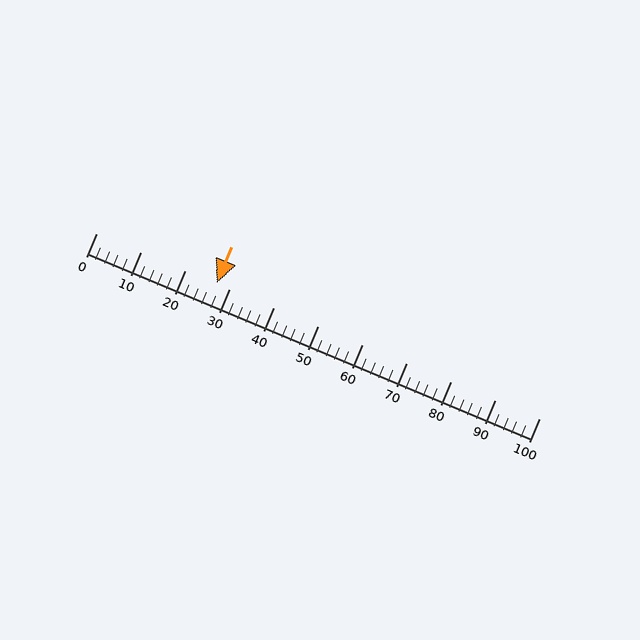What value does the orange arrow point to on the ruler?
The orange arrow points to approximately 27.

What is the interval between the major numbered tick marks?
The major tick marks are spaced 10 units apart.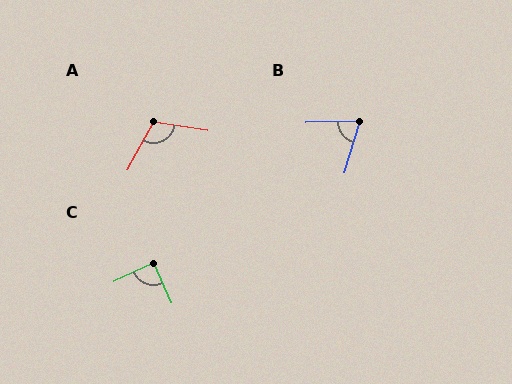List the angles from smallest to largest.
B (72°), C (88°), A (109°).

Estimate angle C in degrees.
Approximately 88 degrees.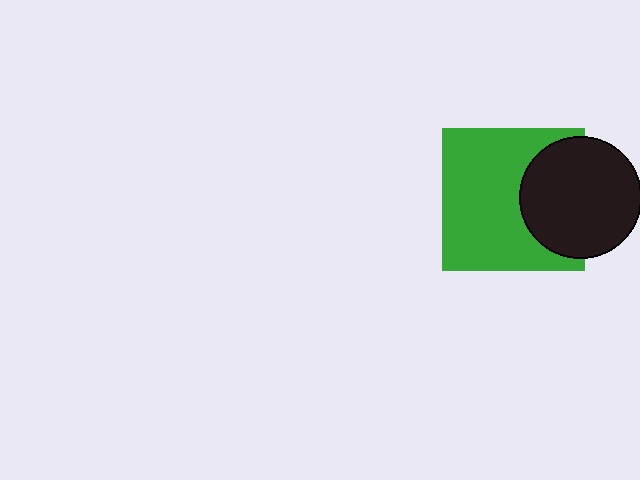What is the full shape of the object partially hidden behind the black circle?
The partially hidden object is a green square.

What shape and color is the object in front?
The object in front is a black circle.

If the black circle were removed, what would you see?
You would see the complete green square.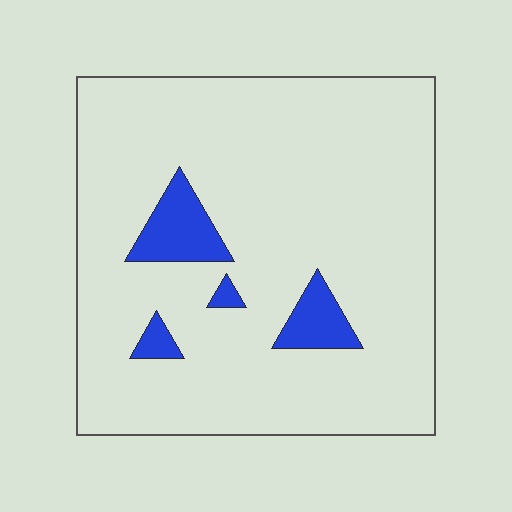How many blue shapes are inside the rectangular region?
4.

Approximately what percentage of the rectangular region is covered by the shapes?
Approximately 10%.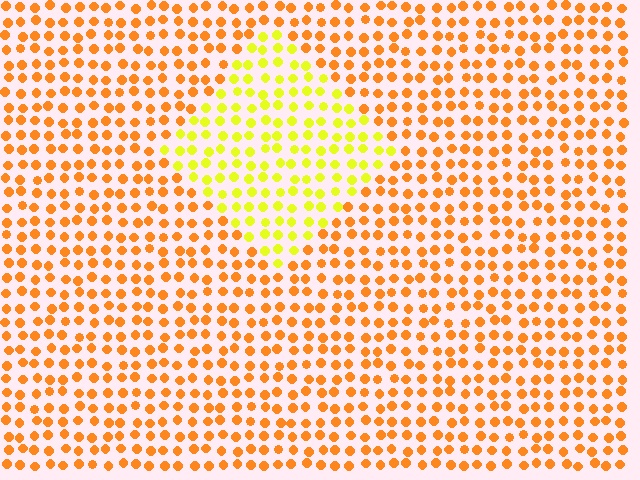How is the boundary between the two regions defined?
The boundary is defined purely by a slight shift in hue (about 38 degrees). Spacing, size, and orientation are identical on both sides.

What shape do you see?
I see a diamond.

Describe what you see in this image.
The image is filled with small orange elements in a uniform arrangement. A diamond-shaped region is visible where the elements are tinted to a slightly different hue, forming a subtle color boundary.